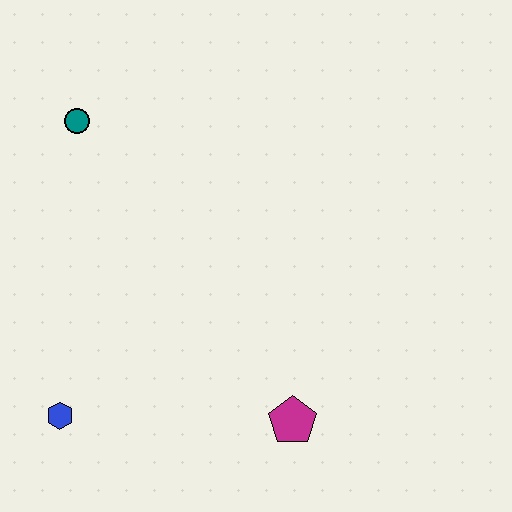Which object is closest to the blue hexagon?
The magenta pentagon is closest to the blue hexagon.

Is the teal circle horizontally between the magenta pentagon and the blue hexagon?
Yes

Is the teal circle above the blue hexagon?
Yes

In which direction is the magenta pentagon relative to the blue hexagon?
The magenta pentagon is to the right of the blue hexagon.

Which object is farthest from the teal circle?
The magenta pentagon is farthest from the teal circle.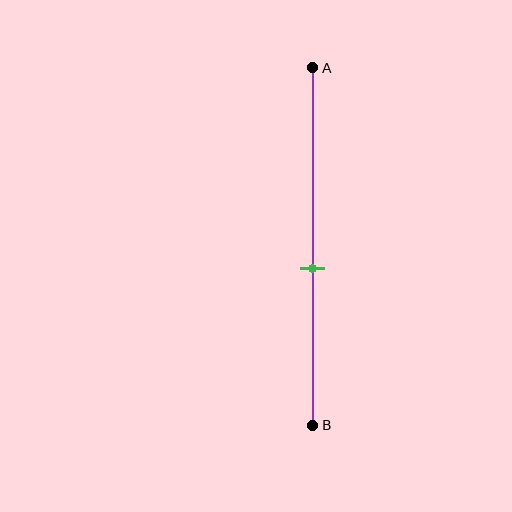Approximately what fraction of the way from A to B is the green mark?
The green mark is approximately 55% of the way from A to B.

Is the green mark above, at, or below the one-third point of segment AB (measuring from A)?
The green mark is below the one-third point of segment AB.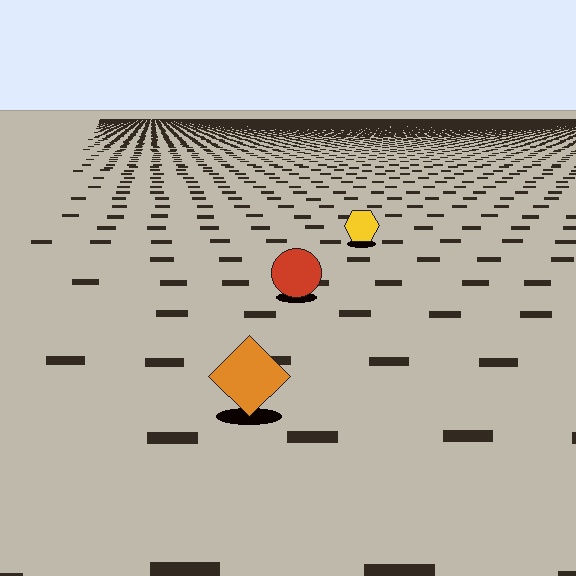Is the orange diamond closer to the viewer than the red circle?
Yes. The orange diamond is closer — you can tell from the texture gradient: the ground texture is coarser near it.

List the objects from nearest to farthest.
From nearest to farthest: the orange diamond, the red circle, the yellow hexagon.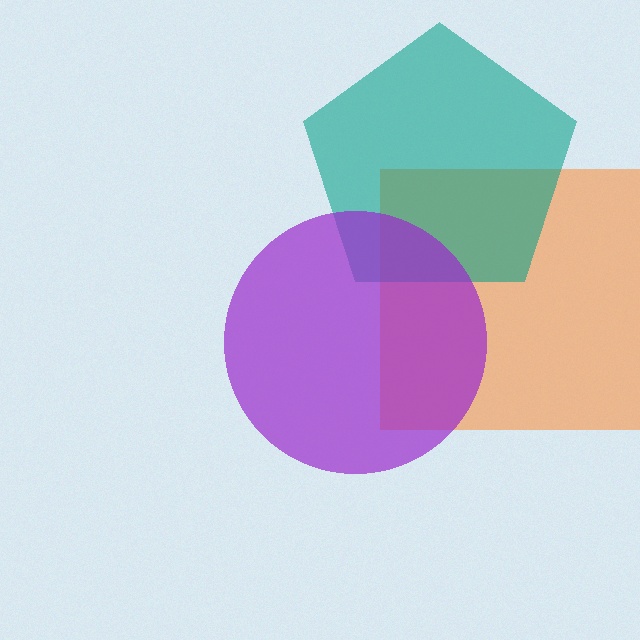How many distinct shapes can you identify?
There are 3 distinct shapes: an orange square, a teal pentagon, a purple circle.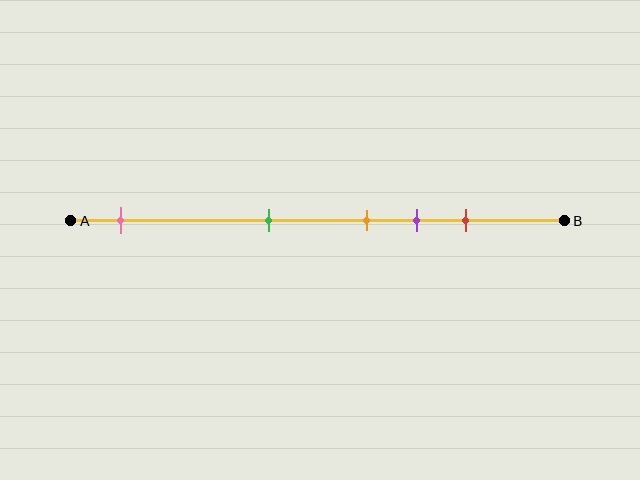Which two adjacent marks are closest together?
The orange and purple marks are the closest adjacent pair.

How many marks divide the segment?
There are 5 marks dividing the segment.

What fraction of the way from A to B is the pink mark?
The pink mark is approximately 10% (0.1) of the way from A to B.